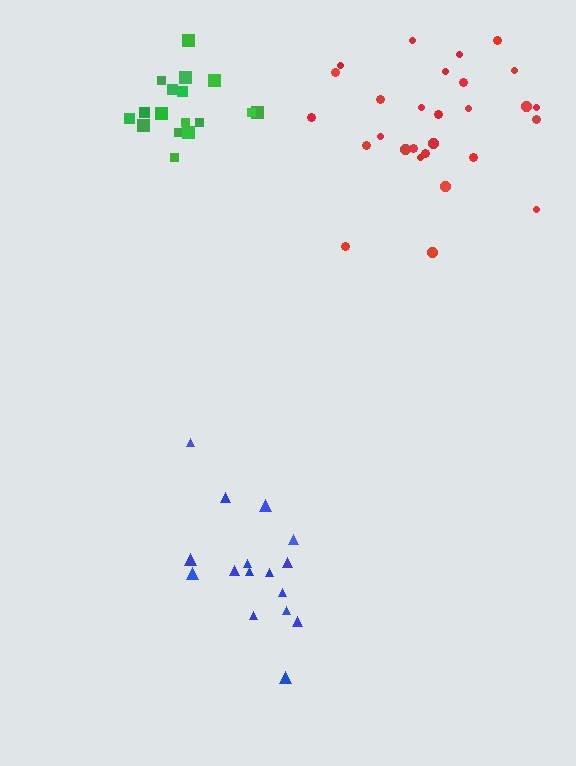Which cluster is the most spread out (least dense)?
Red.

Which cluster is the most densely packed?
Green.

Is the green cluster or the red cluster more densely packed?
Green.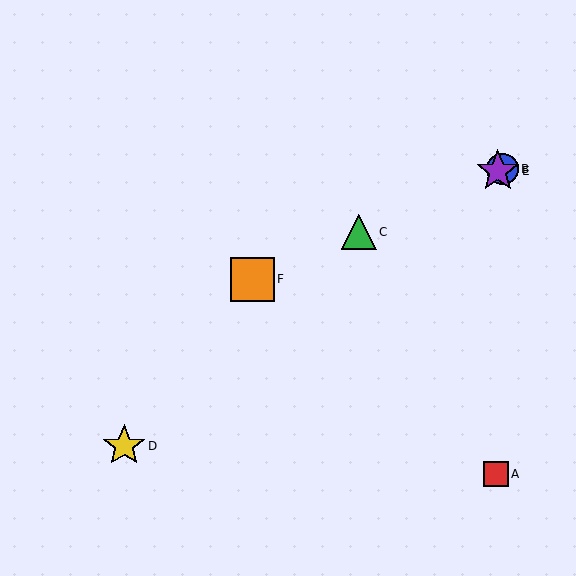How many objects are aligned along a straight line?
4 objects (B, C, E, F) are aligned along a straight line.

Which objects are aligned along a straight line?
Objects B, C, E, F are aligned along a straight line.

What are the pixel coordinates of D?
Object D is at (124, 446).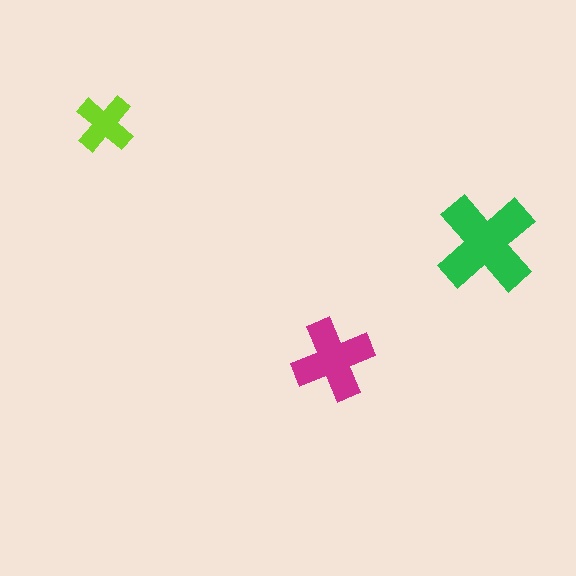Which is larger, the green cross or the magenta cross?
The green one.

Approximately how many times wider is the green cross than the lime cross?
About 1.5 times wider.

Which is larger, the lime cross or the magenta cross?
The magenta one.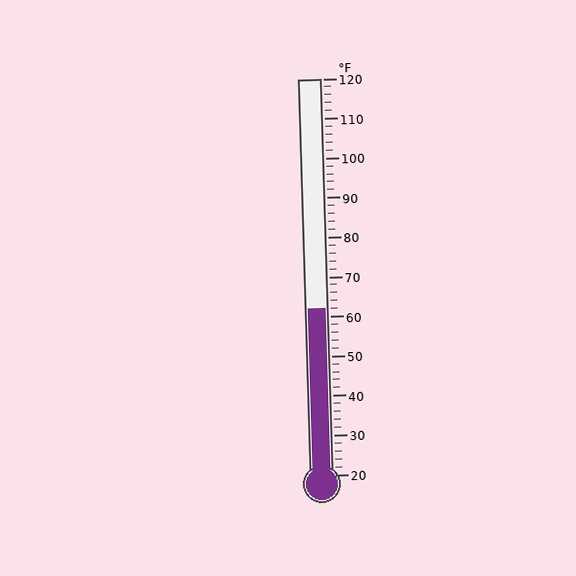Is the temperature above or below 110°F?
The temperature is below 110°F.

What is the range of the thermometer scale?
The thermometer scale ranges from 20°F to 120°F.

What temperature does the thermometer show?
The thermometer shows approximately 62°F.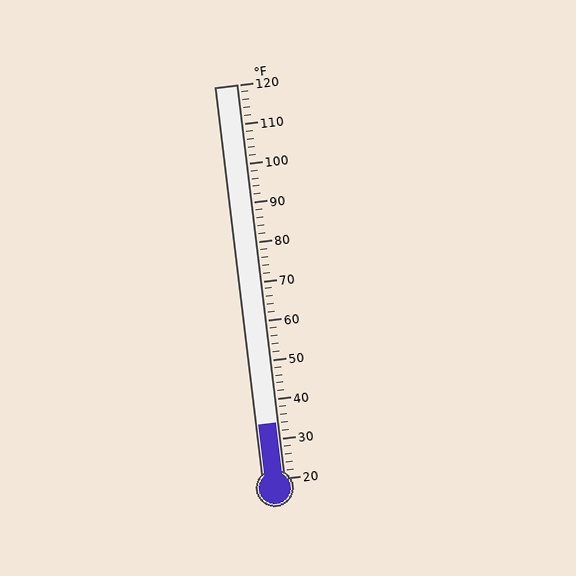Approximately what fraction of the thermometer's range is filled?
The thermometer is filled to approximately 15% of its range.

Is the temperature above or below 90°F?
The temperature is below 90°F.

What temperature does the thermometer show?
The thermometer shows approximately 34°F.